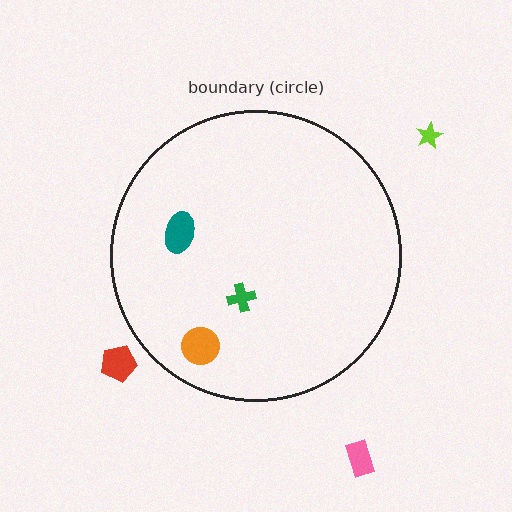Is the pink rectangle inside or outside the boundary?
Outside.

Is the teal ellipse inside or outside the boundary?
Inside.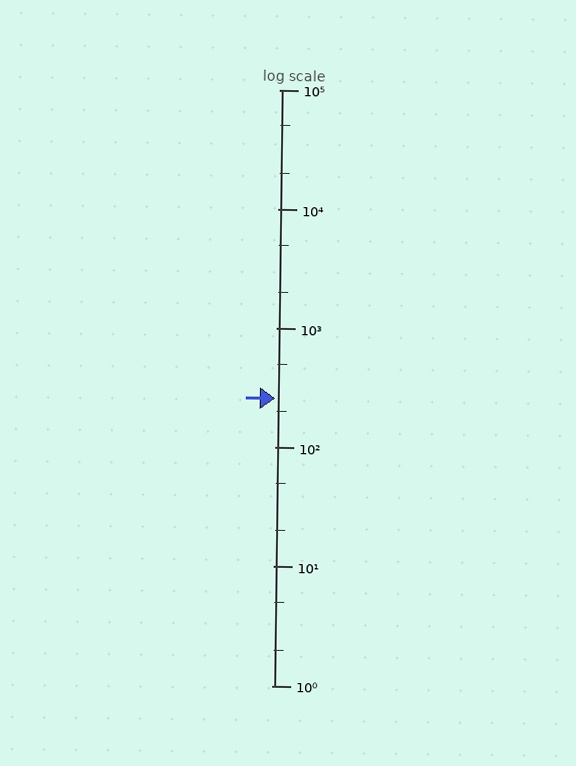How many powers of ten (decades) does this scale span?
The scale spans 5 decades, from 1 to 100000.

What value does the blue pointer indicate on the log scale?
The pointer indicates approximately 260.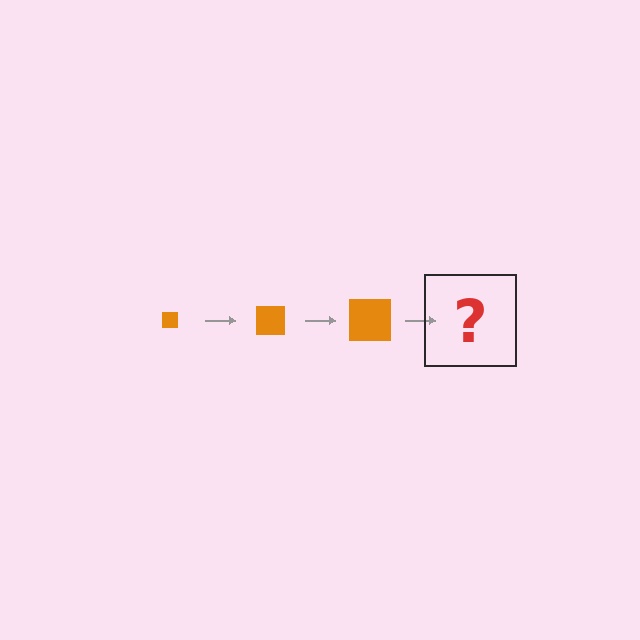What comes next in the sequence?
The next element should be an orange square, larger than the previous one.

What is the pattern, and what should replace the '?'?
The pattern is that the square gets progressively larger each step. The '?' should be an orange square, larger than the previous one.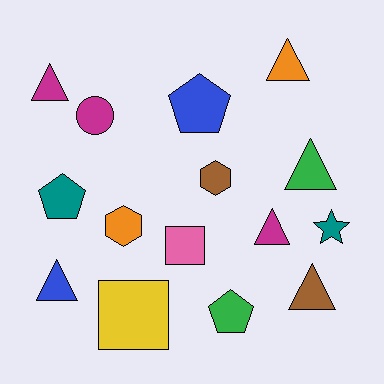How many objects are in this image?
There are 15 objects.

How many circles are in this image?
There is 1 circle.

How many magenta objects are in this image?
There are 3 magenta objects.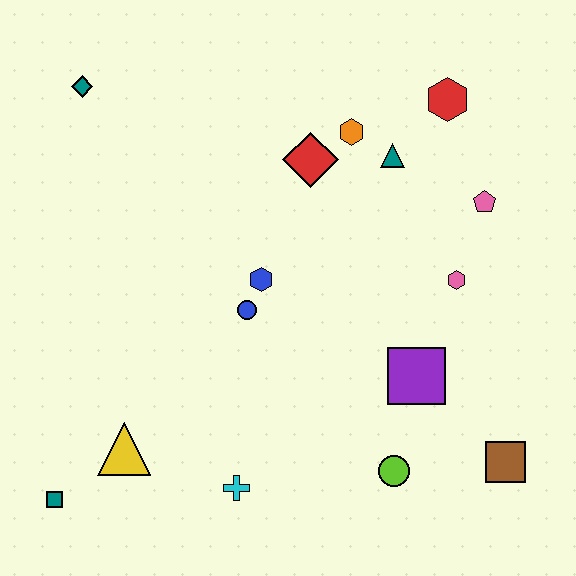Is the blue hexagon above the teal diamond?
No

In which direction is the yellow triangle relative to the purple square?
The yellow triangle is to the left of the purple square.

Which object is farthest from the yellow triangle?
The red hexagon is farthest from the yellow triangle.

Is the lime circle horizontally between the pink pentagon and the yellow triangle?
Yes